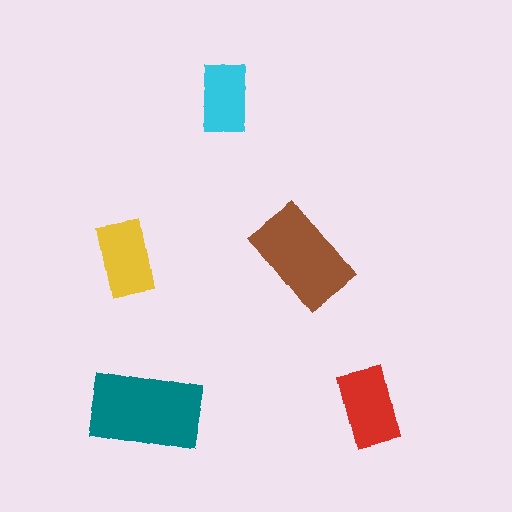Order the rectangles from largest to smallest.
the teal one, the brown one, the red one, the yellow one, the cyan one.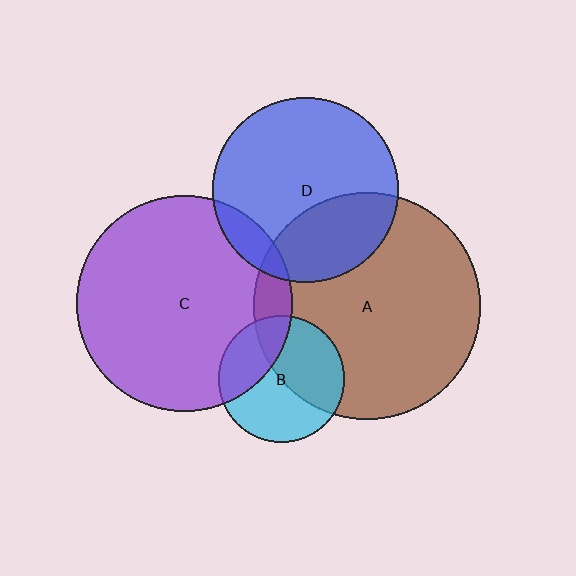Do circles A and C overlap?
Yes.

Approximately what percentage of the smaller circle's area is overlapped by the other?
Approximately 10%.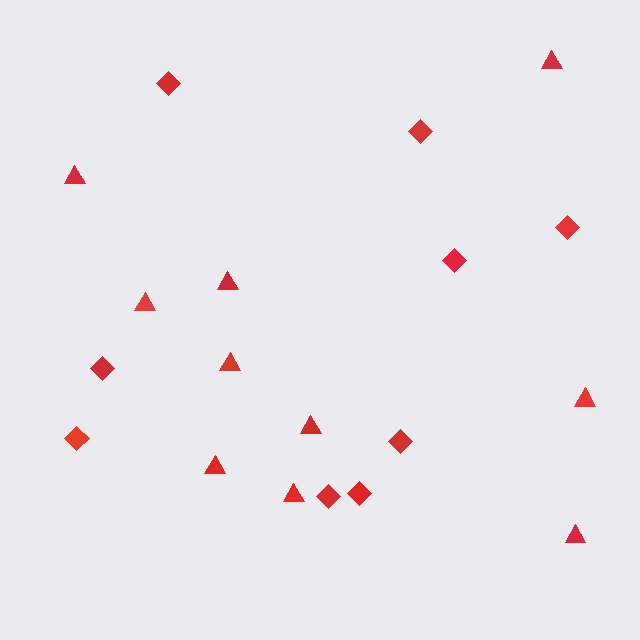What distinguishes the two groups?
There are 2 groups: one group of diamonds (9) and one group of triangles (10).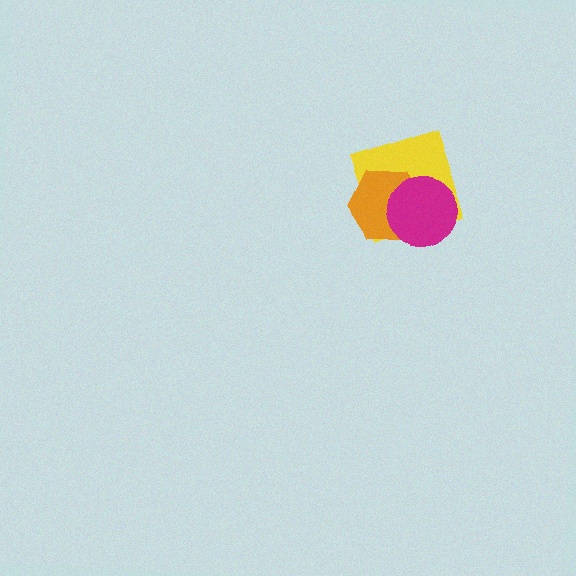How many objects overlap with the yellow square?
2 objects overlap with the yellow square.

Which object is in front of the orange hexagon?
The magenta circle is in front of the orange hexagon.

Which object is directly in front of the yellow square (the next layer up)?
The orange hexagon is directly in front of the yellow square.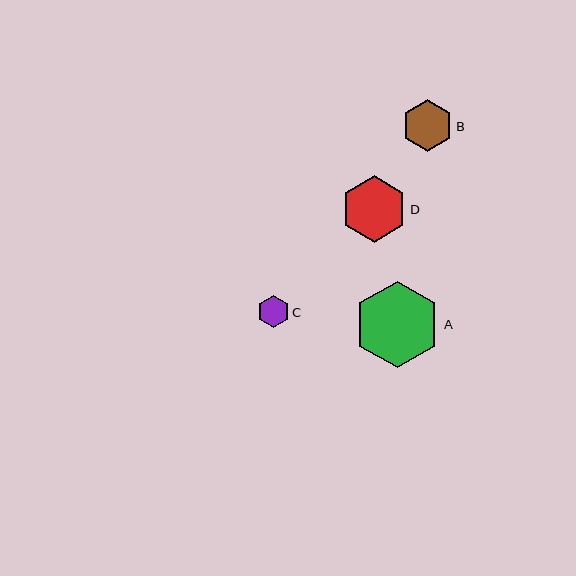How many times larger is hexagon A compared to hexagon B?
Hexagon A is approximately 1.7 times the size of hexagon B.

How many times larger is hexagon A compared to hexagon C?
Hexagon A is approximately 2.7 times the size of hexagon C.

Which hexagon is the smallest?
Hexagon C is the smallest with a size of approximately 32 pixels.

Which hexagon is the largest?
Hexagon A is the largest with a size of approximately 87 pixels.